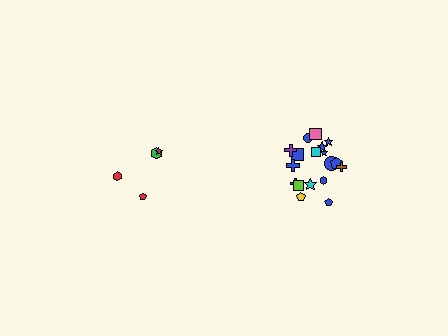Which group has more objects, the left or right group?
The right group.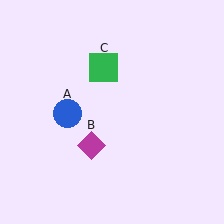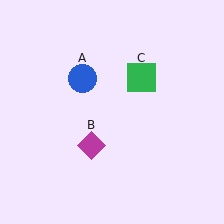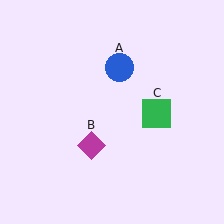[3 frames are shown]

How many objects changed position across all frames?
2 objects changed position: blue circle (object A), green square (object C).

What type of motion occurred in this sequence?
The blue circle (object A), green square (object C) rotated clockwise around the center of the scene.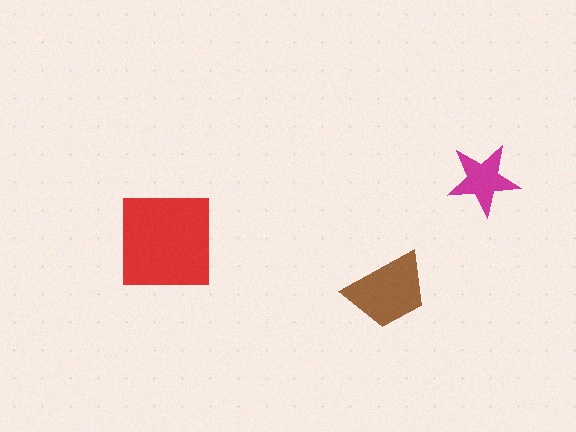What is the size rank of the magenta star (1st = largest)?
3rd.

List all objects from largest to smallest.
The red square, the brown trapezoid, the magenta star.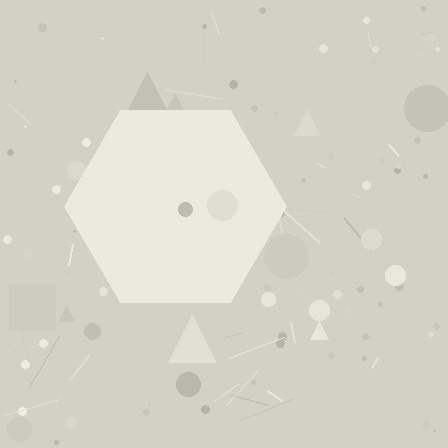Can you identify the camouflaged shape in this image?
The camouflaged shape is a hexagon.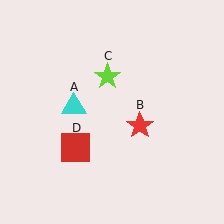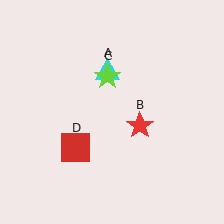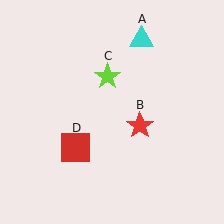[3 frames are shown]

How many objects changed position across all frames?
1 object changed position: cyan triangle (object A).